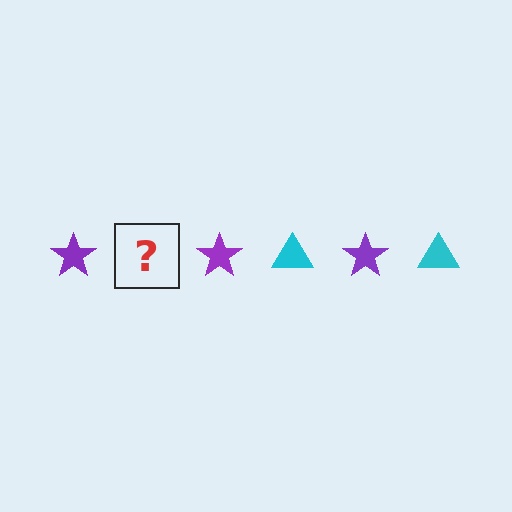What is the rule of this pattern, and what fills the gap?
The rule is that the pattern alternates between purple star and cyan triangle. The gap should be filled with a cyan triangle.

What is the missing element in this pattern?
The missing element is a cyan triangle.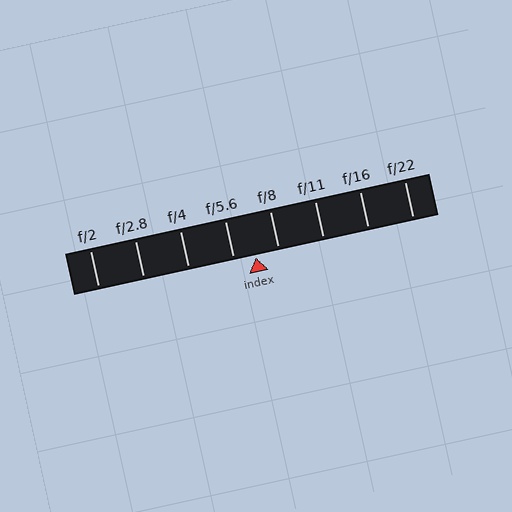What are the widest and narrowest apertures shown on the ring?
The widest aperture shown is f/2 and the narrowest is f/22.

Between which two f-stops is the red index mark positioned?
The index mark is between f/5.6 and f/8.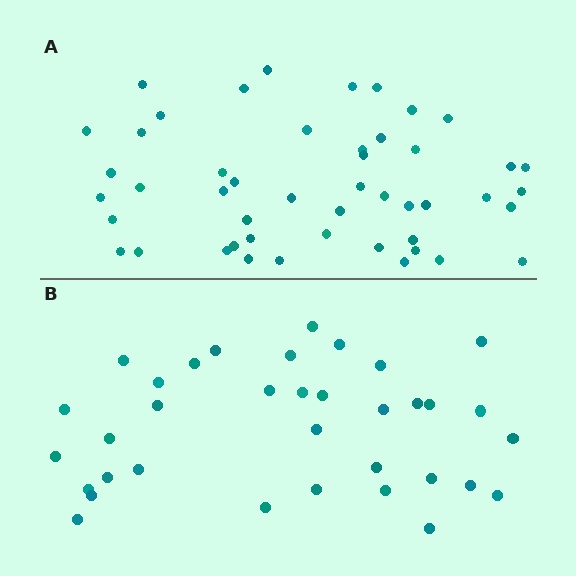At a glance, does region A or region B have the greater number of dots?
Region A (the top region) has more dots.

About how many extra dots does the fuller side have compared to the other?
Region A has approximately 15 more dots than region B.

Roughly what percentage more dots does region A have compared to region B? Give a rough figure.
About 35% more.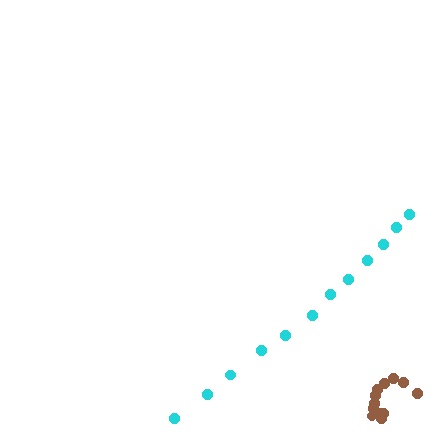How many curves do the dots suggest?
There are 2 distinct paths.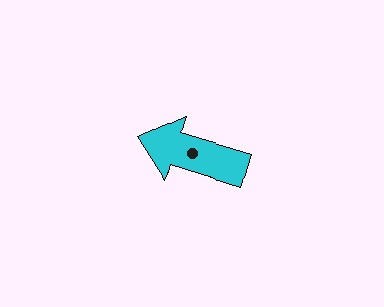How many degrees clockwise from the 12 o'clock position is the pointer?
Approximately 287 degrees.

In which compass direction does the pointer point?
West.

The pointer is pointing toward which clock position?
Roughly 10 o'clock.